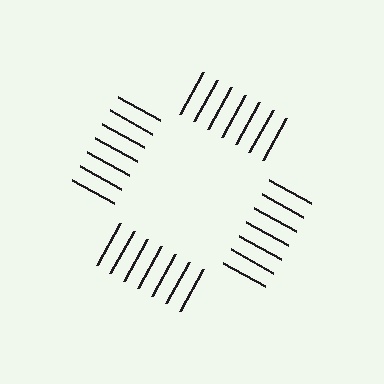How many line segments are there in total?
28 — 7 along each of the 4 edges.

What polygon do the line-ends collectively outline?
An illusory square — the line segments terminate on its edges but no continuous stroke is drawn.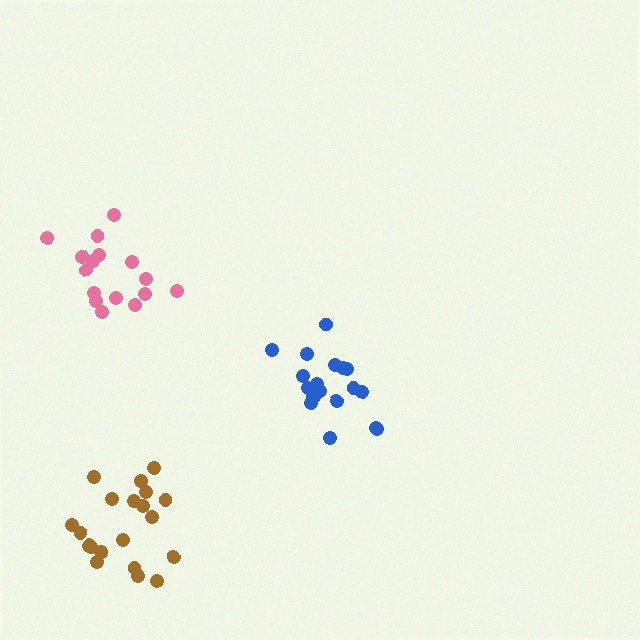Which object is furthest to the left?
The pink cluster is leftmost.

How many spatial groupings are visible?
There are 3 spatial groupings.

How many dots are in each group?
Group 1: 18 dots, Group 2: 20 dots, Group 3: 16 dots (54 total).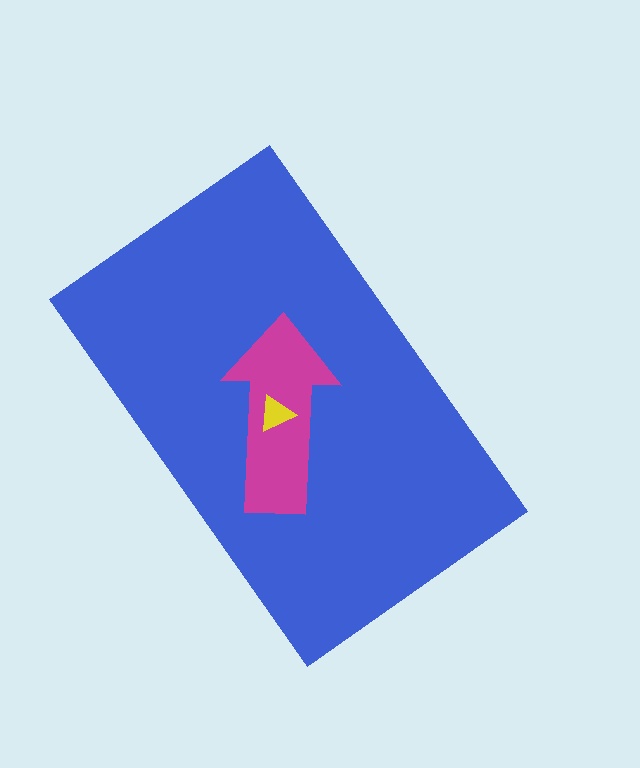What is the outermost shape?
The blue rectangle.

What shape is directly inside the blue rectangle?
The magenta arrow.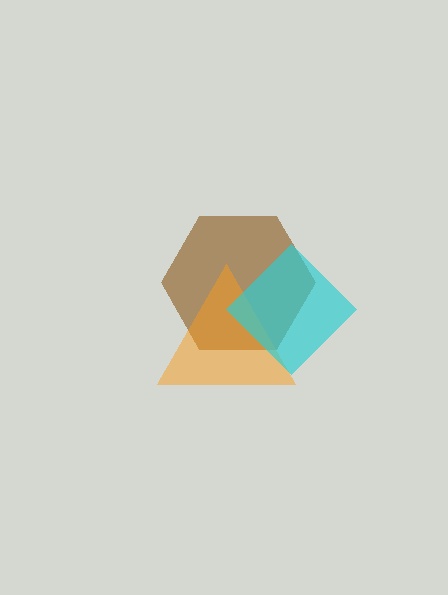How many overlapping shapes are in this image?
There are 3 overlapping shapes in the image.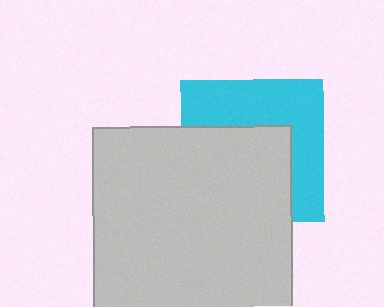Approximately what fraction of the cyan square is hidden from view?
Roughly 53% of the cyan square is hidden behind the light gray square.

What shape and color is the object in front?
The object in front is a light gray square.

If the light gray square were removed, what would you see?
You would see the complete cyan square.